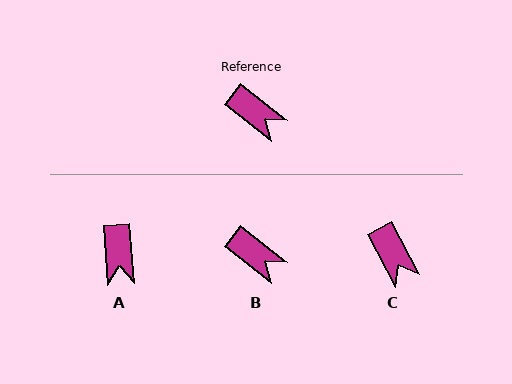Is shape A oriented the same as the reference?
No, it is off by about 48 degrees.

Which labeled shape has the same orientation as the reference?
B.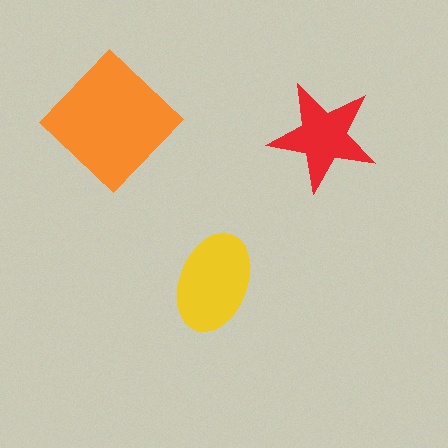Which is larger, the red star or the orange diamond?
The orange diamond.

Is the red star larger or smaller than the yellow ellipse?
Smaller.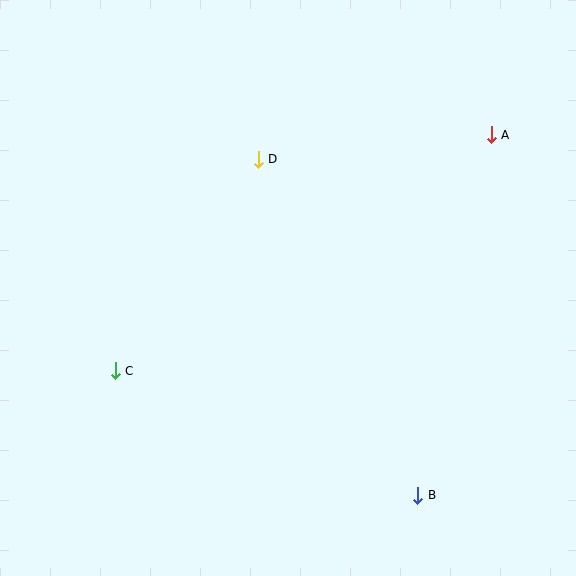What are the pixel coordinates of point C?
Point C is at (115, 371).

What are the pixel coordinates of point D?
Point D is at (258, 159).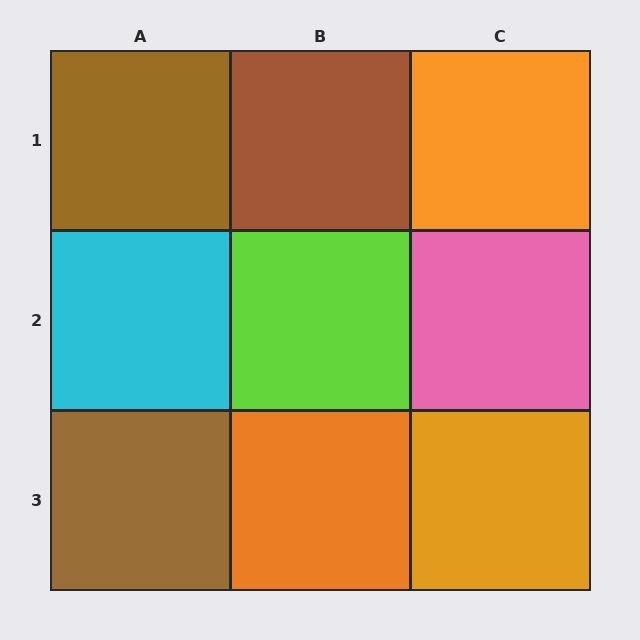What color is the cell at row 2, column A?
Cyan.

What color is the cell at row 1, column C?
Orange.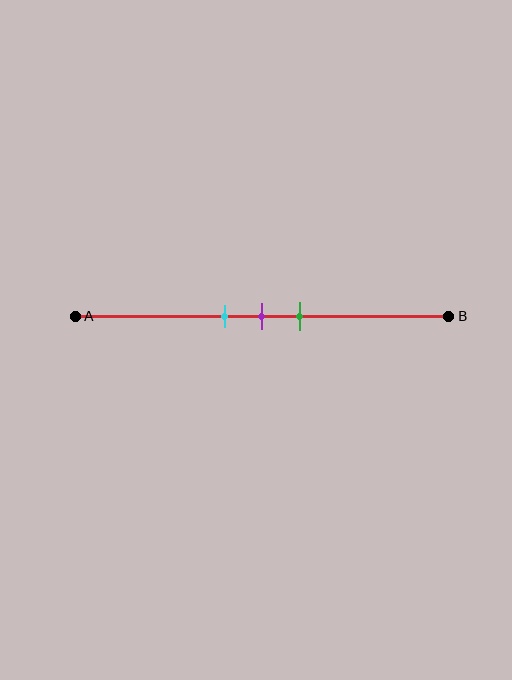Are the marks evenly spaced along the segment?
Yes, the marks are approximately evenly spaced.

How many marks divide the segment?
There are 3 marks dividing the segment.